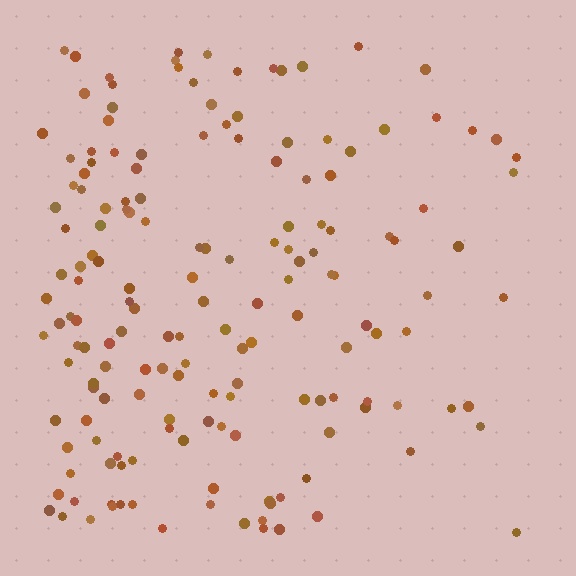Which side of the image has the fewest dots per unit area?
The right.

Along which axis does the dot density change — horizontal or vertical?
Horizontal.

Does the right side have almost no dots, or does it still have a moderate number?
Still a moderate number, just noticeably fewer than the left.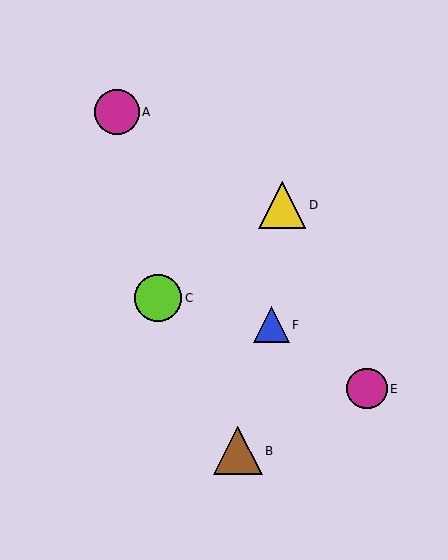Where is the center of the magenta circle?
The center of the magenta circle is at (117, 112).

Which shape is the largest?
The brown triangle (labeled B) is the largest.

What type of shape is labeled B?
Shape B is a brown triangle.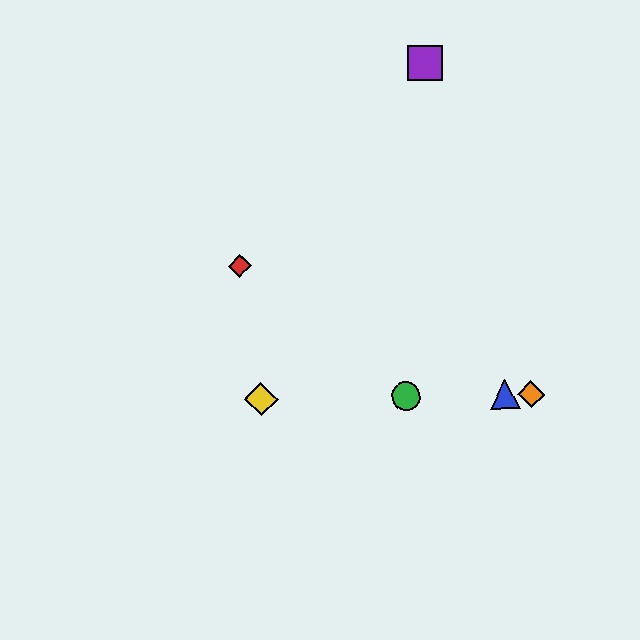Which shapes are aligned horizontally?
The blue triangle, the green circle, the yellow diamond, the orange diamond are aligned horizontally.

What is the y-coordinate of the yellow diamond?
The yellow diamond is at y≈399.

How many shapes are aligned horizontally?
4 shapes (the blue triangle, the green circle, the yellow diamond, the orange diamond) are aligned horizontally.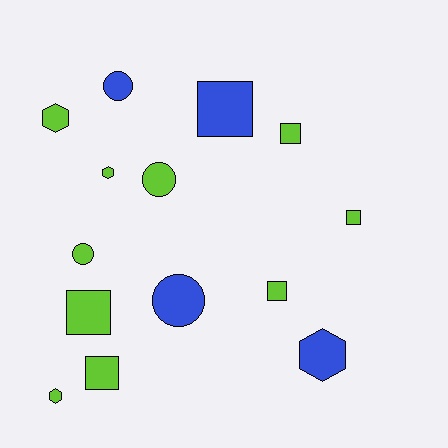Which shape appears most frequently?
Square, with 6 objects.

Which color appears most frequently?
Lime, with 10 objects.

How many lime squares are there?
There are 5 lime squares.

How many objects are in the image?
There are 14 objects.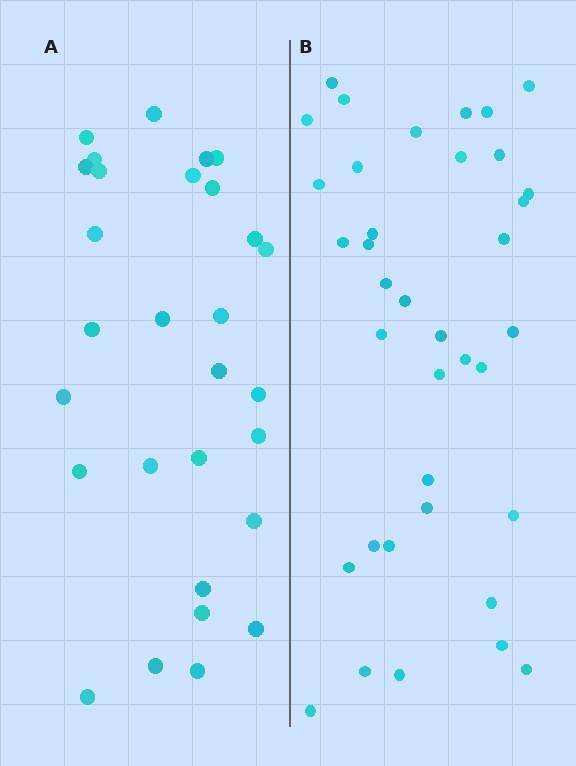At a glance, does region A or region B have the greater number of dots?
Region B (the right region) has more dots.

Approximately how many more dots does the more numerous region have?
Region B has roughly 8 or so more dots than region A.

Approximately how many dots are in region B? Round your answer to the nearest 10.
About 40 dots. (The exact count is 37, which rounds to 40.)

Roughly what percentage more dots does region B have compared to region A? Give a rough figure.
About 30% more.